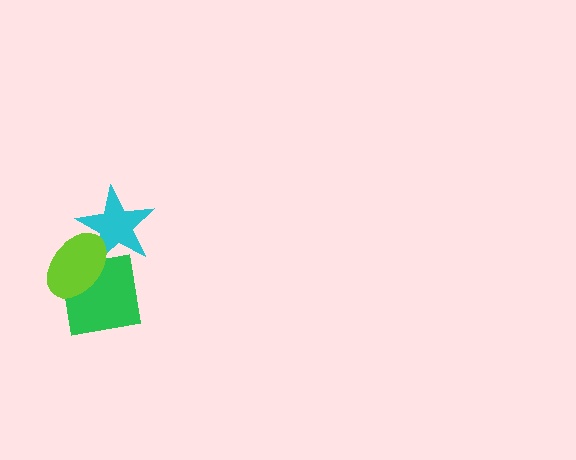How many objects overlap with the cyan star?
1 object overlaps with the cyan star.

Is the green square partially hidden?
Yes, it is partially covered by another shape.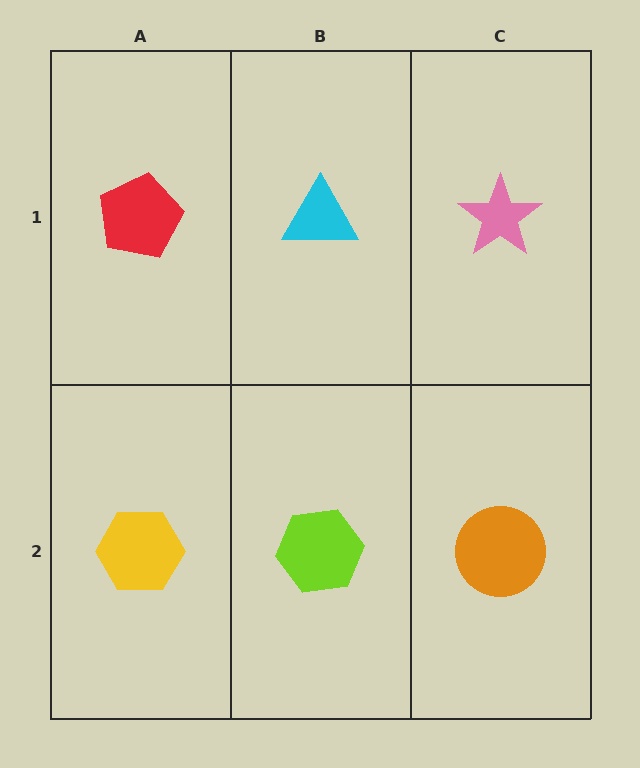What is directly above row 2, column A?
A red pentagon.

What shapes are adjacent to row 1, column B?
A lime hexagon (row 2, column B), a red pentagon (row 1, column A), a pink star (row 1, column C).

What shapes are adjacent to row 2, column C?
A pink star (row 1, column C), a lime hexagon (row 2, column B).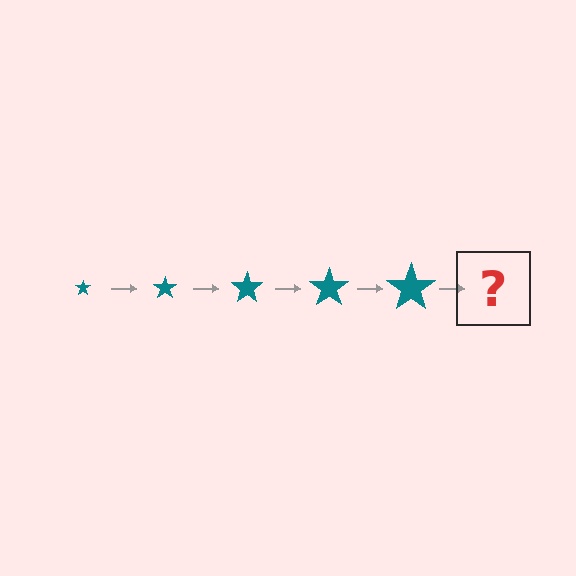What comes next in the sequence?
The next element should be a teal star, larger than the previous one.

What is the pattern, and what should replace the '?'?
The pattern is that the star gets progressively larger each step. The '?' should be a teal star, larger than the previous one.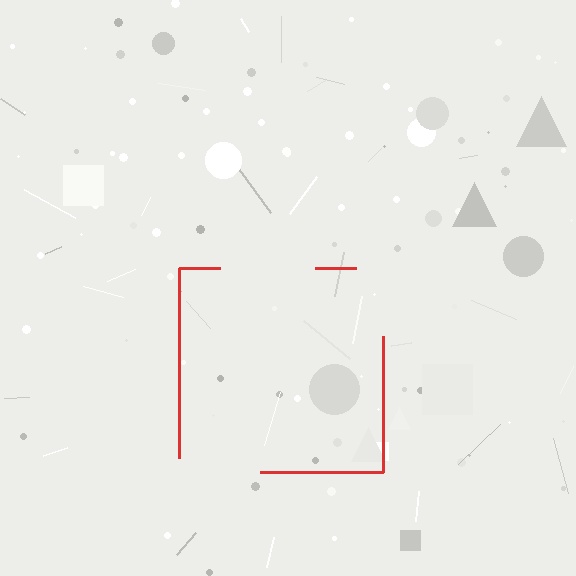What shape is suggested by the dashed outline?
The dashed outline suggests a square.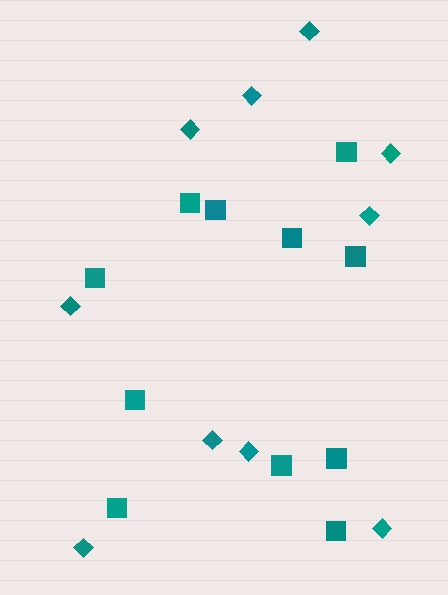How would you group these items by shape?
There are 2 groups: one group of diamonds (10) and one group of squares (11).